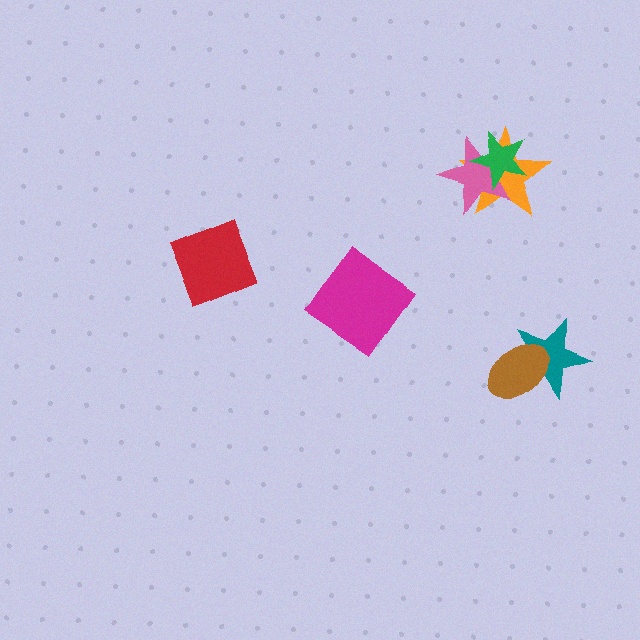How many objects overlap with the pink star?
2 objects overlap with the pink star.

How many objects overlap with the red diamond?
0 objects overlap with the red diamond.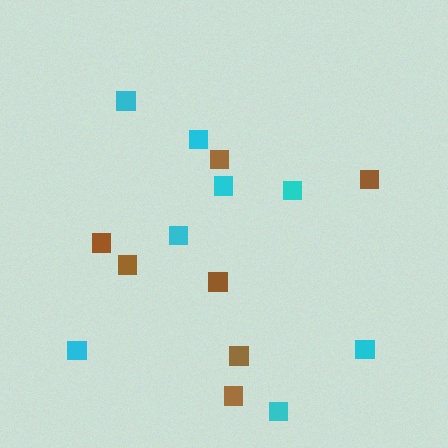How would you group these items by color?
There are 2 groups: one group of cyan squares (8) and one group of brown squares (7).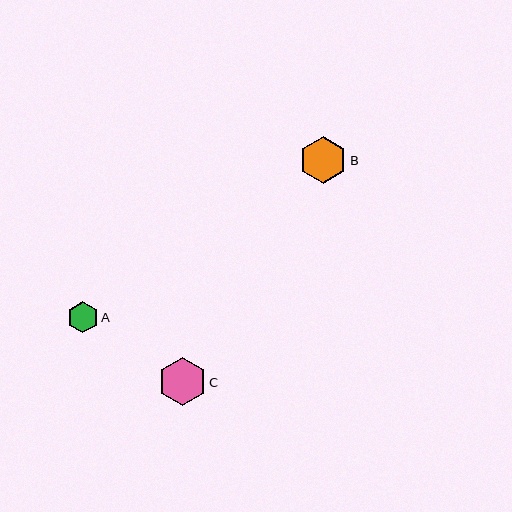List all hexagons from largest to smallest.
From largest to smallest: C, B, A.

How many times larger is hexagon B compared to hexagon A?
Hexagon B is approximately 1.5 times the size of hexagon A.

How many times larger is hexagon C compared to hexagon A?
Hexagon C is approximately 1.5 times the size of hexagon A.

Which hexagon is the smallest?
Hexagon A is the smallest with a size of approximately 31 pixels.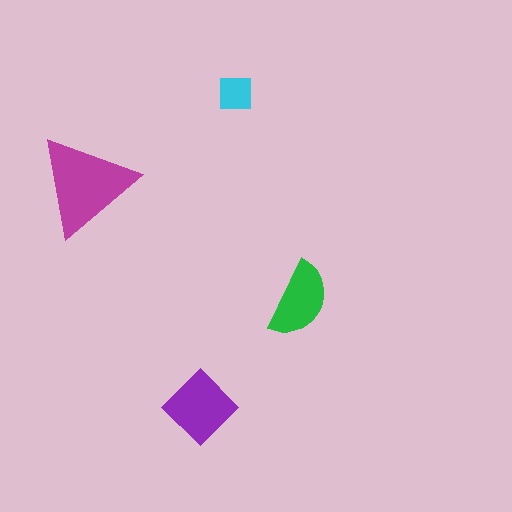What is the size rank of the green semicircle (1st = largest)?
3rd.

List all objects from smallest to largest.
The cyan square, the green semicircle, the purple diamond, the magenta triangle.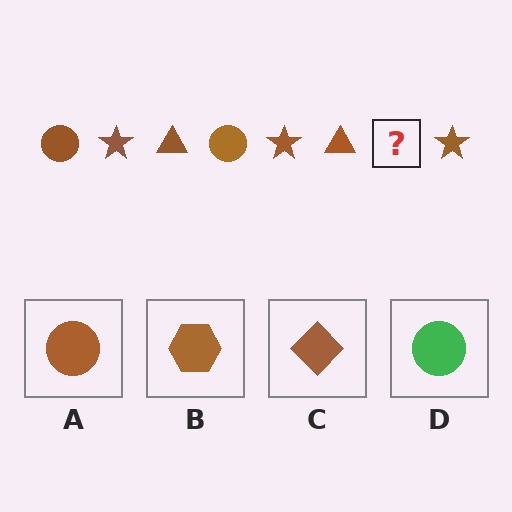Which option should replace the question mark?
Option A.